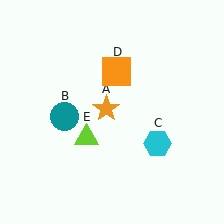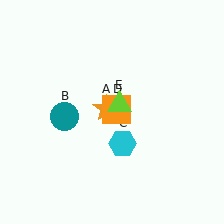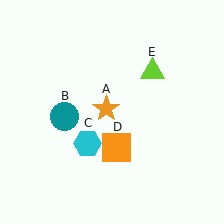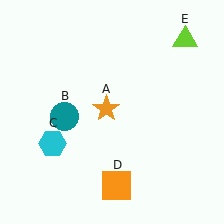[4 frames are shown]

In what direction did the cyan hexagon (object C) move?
The cyan hexagon (object C) moved left.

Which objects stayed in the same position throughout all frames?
Orange star (object A) and teal circle (object B) remained stationary.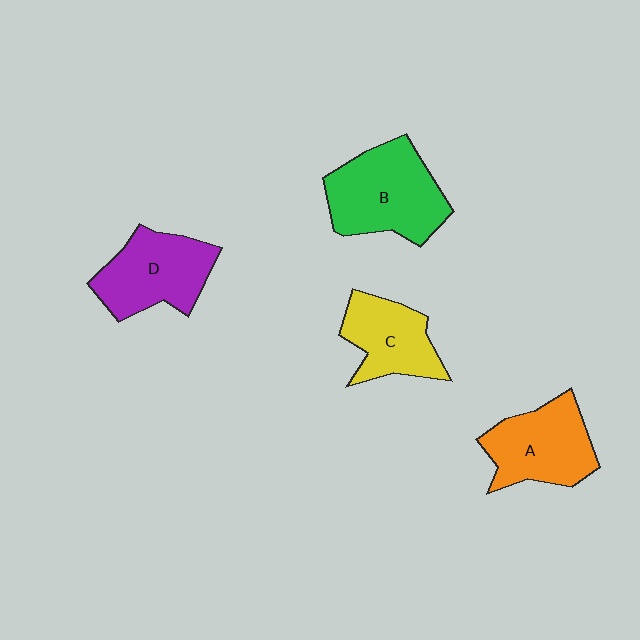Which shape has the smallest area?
Shape C (yellow).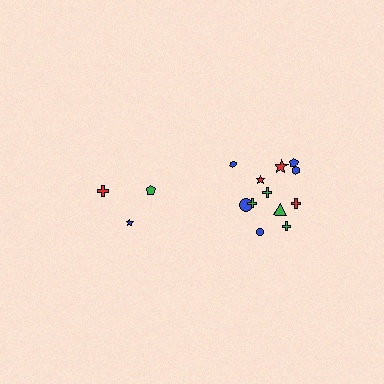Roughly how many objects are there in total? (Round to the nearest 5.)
Roughly 15 objects in total.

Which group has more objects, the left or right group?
The right group.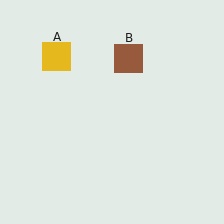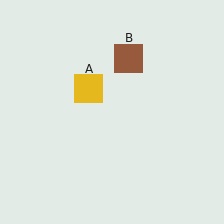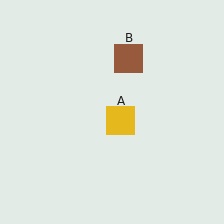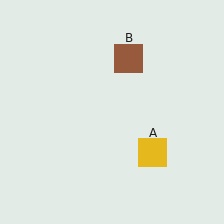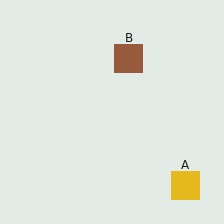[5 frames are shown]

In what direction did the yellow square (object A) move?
The yellow square (object A) moved down and to the right.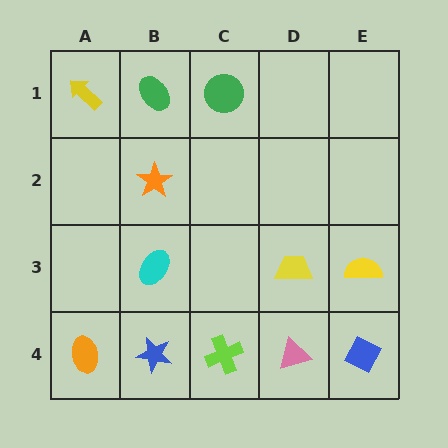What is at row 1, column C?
A green circle.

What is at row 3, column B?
A cyan ellipse.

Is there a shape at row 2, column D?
No, that cell is empty.